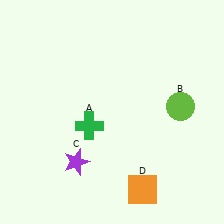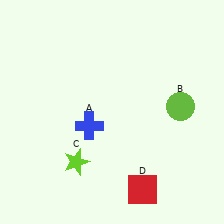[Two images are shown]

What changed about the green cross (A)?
In Image 1, A is green. In Image 2, it changed to blue.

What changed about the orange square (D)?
In Image 1, D is orange. In Image 2, it changed to red.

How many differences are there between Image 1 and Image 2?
There are 3 differences between the two images.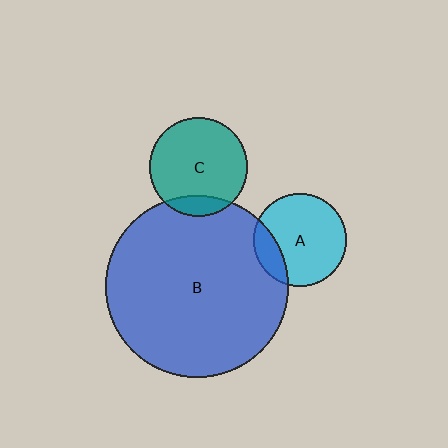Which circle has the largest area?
Circle B (blue).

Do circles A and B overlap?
Yes.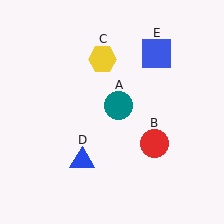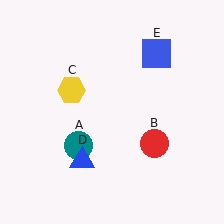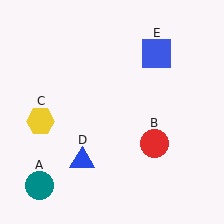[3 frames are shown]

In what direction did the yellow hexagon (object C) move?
The yellow hexagon (object C) moved down and to the left.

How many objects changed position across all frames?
2 objects changed position: teal circle (object A), yellow hexagon (object C).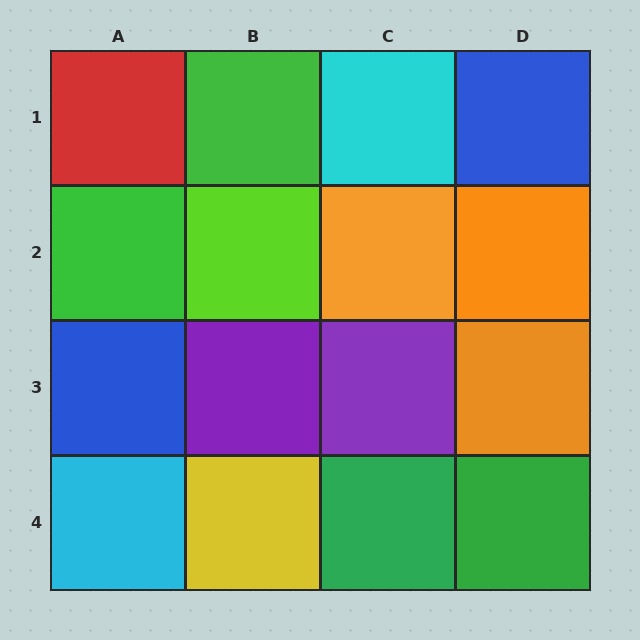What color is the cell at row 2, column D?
Orange.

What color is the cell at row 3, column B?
Purple.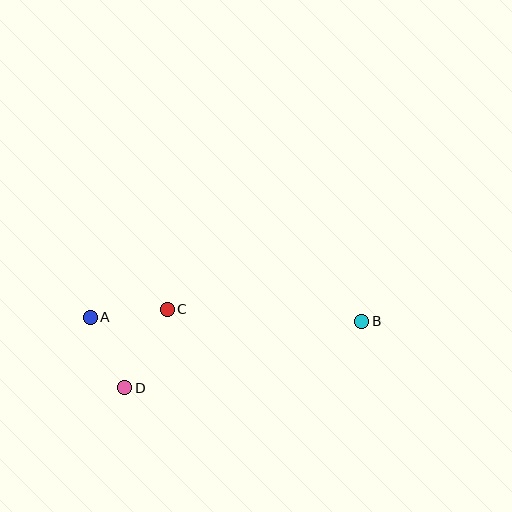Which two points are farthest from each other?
Points A and B are farthest from each other.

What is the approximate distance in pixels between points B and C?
The distance between B and C is approximately 195 pixels.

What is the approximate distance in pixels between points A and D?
The distance between A and D is approximately 78 pixels.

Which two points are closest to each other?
Points A and C are closest to each other.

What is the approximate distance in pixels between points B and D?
The distance between B and D is approximately 246 pixels.